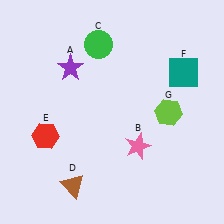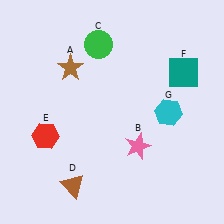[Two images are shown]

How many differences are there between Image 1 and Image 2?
There are 2 differences between the two images.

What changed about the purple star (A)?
In Image 1, A is purple. In Image 2, it changed to brown.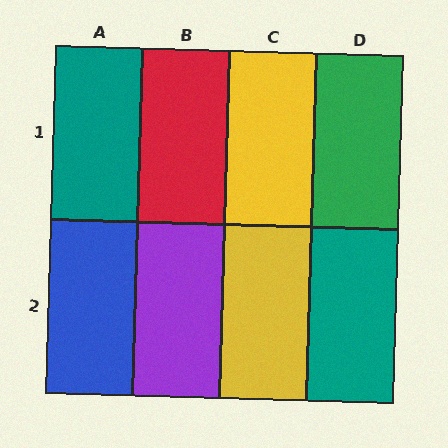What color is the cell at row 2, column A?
Blue.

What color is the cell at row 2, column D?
Teal.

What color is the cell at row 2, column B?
Purple.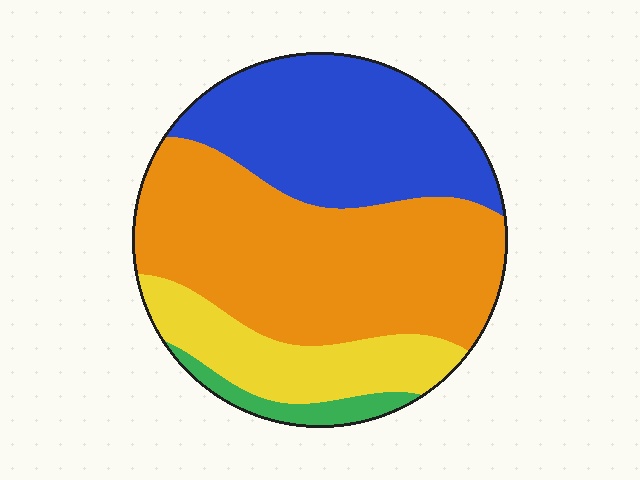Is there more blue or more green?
Blue.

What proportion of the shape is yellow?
Yellow covers 17% of the shape.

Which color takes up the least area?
Green, at roughly 5%.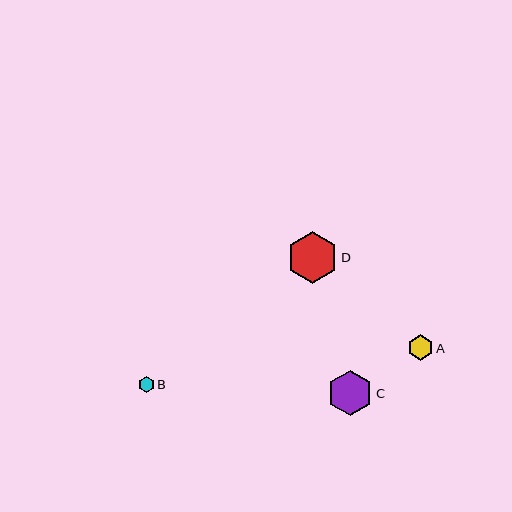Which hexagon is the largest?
Hexagon D is the largest with a size of approximately 51 pixels.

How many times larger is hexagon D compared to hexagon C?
Hexagon D is approximately 1.1 times the size of hexagon C.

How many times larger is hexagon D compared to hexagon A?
Hexagon D is approximately 2.0 times the size of hexagon A.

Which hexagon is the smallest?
Hexagon B is the smallest with a size of approximately 15 pixels.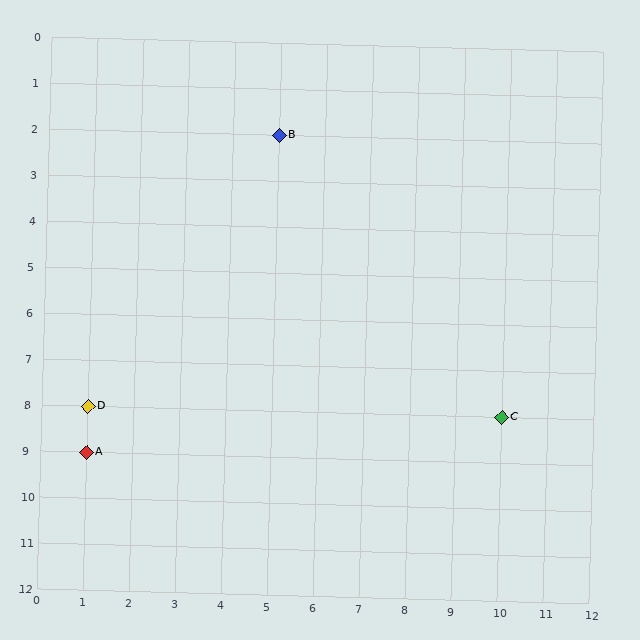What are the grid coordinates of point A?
Point A is at grid coordinates (1, 9).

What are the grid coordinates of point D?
Point D is at grid coordinates (1, 8).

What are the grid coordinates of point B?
Point B is at grid coordinates (5, 2).